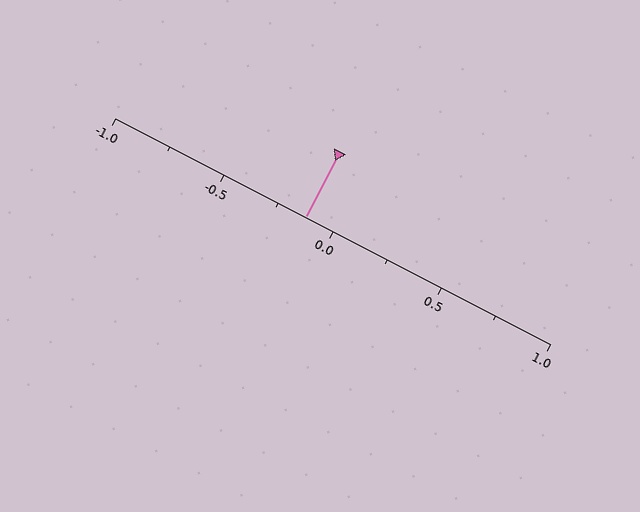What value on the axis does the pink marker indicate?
The marker indicates approximately -0.12.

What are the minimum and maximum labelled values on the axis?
The axis runs from -1.0 to 1.0.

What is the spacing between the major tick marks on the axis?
The major ticks are spaced 0.5 apart.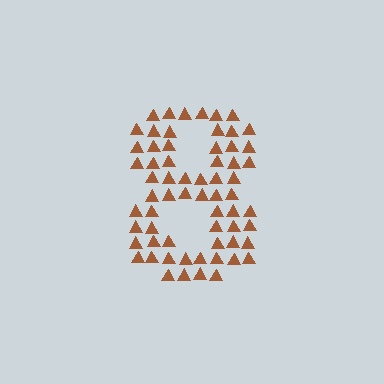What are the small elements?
The small elements are triangles.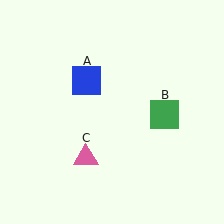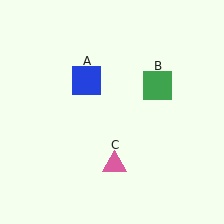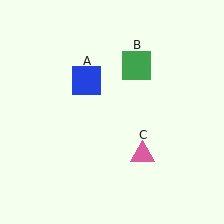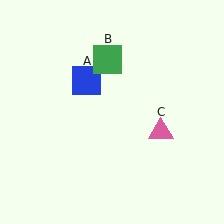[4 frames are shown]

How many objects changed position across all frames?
2 objects changed position: green square (object B), pink triangle (object C).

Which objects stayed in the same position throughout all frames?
Blue square (object A) remained stationary.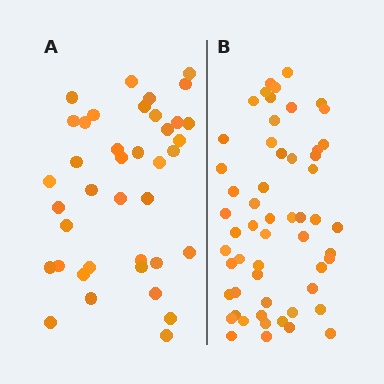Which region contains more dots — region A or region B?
Region B (the right region) has more dots.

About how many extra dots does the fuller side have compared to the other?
Region B has approximately 15 more dots than region A.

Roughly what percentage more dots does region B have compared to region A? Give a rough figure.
About 45% more.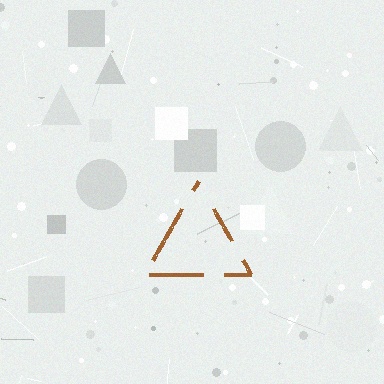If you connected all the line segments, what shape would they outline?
They would outline a triangle.